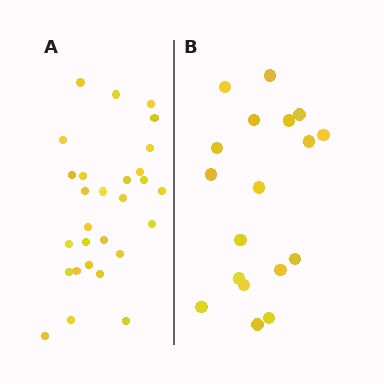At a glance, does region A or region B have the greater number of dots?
Region A (the left region) has more dots.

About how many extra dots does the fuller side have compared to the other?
Region A has roughly 10 or so more dots than region B.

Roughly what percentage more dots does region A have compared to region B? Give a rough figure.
About 55% more.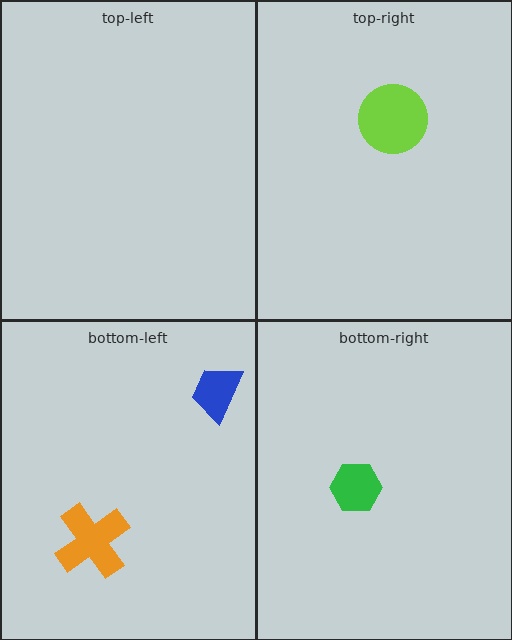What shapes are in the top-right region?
The lime circle.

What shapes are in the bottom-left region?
The blue trapezoid, the orange cross.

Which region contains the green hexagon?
The bottom-right region.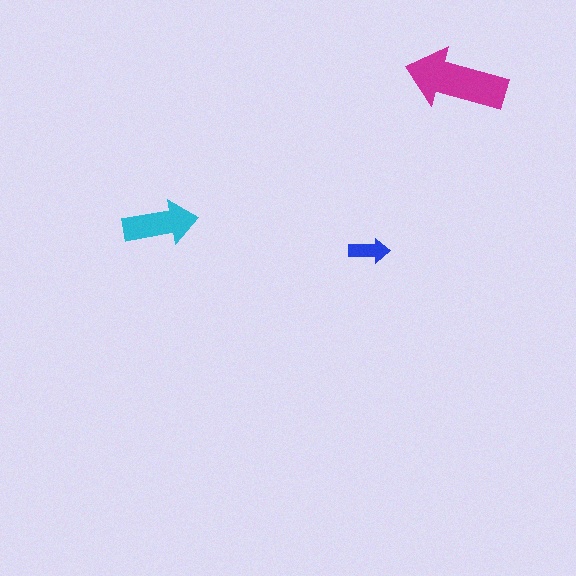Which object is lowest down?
The blue arrow is bottommost.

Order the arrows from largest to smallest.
the magenta one, the cyan one, the blue one.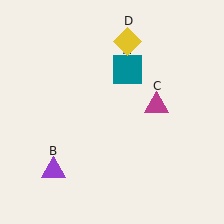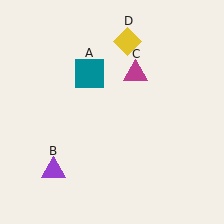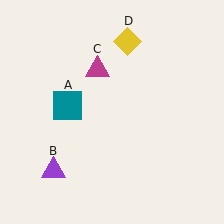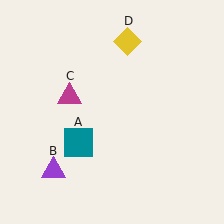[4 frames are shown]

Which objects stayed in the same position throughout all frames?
Purple triangle (object B) and yellow diamond (object D) remained stationary.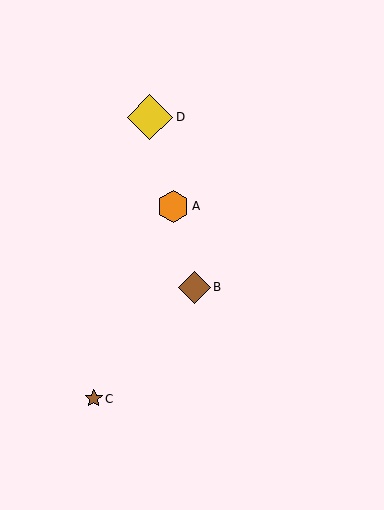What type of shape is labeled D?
Shape D is a yellow diamond.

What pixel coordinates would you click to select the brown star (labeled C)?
Click at (94, 399) to select the brown star C.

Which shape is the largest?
The yellow diamond (labeled D) is the largest.